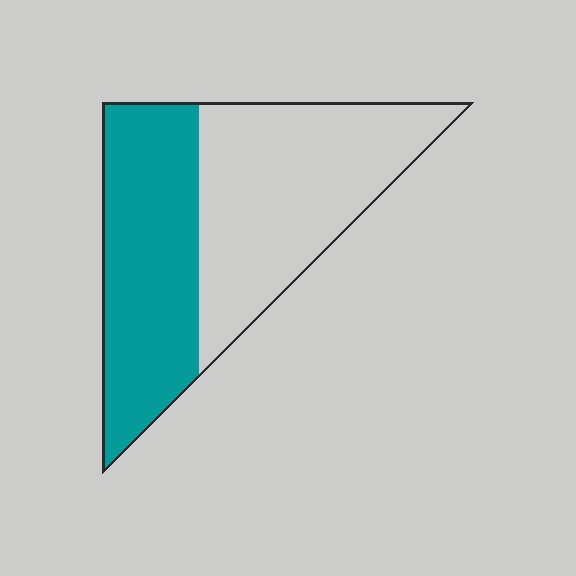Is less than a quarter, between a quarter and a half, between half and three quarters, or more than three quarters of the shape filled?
Between a quarter and a half.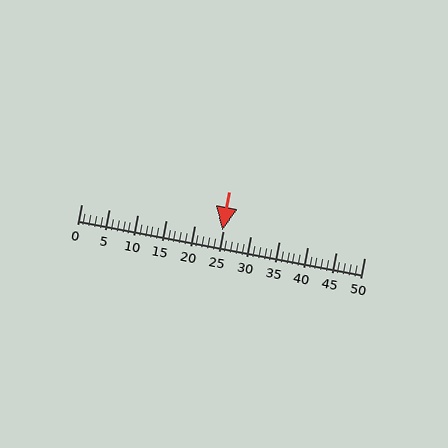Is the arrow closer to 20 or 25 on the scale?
The arrow is closer to 25.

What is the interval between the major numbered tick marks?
The major tick marks are spaced 5 units apart.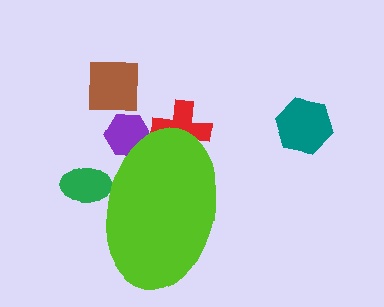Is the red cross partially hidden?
Yes, the red cross is partially hidden behind the lime ellipse.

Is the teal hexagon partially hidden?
No, the teal hexagon is fully visible.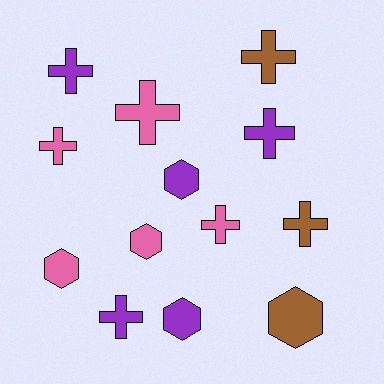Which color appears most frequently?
Purple, with 5 objects.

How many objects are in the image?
There are 13 objects.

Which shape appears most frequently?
Cross, with 8 objects.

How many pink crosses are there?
There are 3 pink crosses.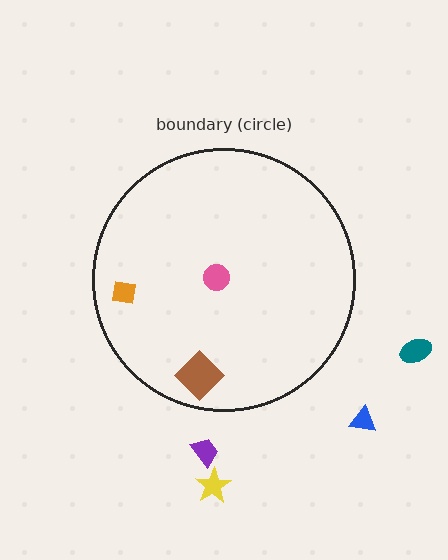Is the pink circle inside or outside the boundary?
Inside.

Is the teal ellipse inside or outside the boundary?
Outside.